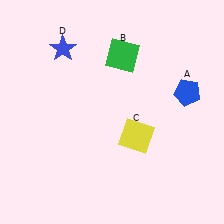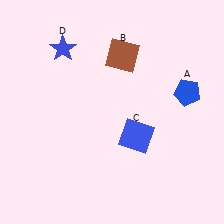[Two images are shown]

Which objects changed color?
B changed from green to brown. C changed from yellow to blue.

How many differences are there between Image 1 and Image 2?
There are 2 differences between the two images.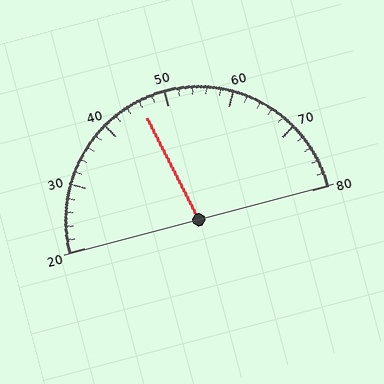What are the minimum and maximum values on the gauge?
The gauge ranges from 20 to 80.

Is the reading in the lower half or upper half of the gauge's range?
The reading is in the lower half of the range (20 to 80).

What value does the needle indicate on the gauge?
The needle indicates approximately 46.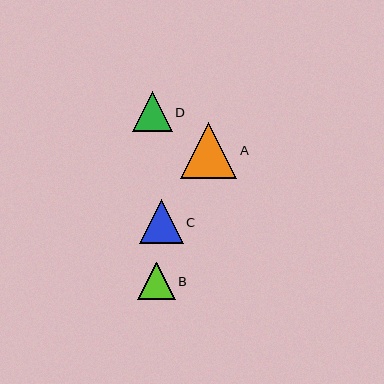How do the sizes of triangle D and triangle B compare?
Triangle D and triangle B are approximately the same size.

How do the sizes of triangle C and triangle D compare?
Triangle C and triangle D are approximately the same size.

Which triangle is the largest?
Triangle A is the largest with a size of approximately 56 pixels.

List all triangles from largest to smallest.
From largest to smallest: A, C, D, B.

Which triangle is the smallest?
Triangle B is the smallest with a size of approximately 37 pixels.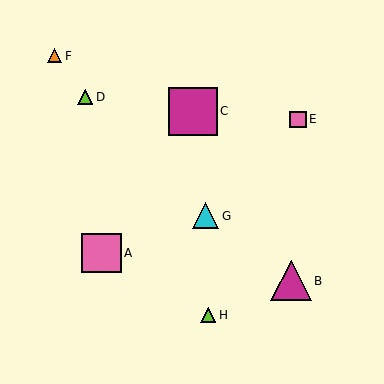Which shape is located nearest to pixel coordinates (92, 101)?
The lime triangle (labeled D) at (85, 97) is nearest to that location.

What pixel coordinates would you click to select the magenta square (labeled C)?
Click at (193, 111) to select the magenta square C.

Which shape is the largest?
The magenta square (labeled C) is the largest.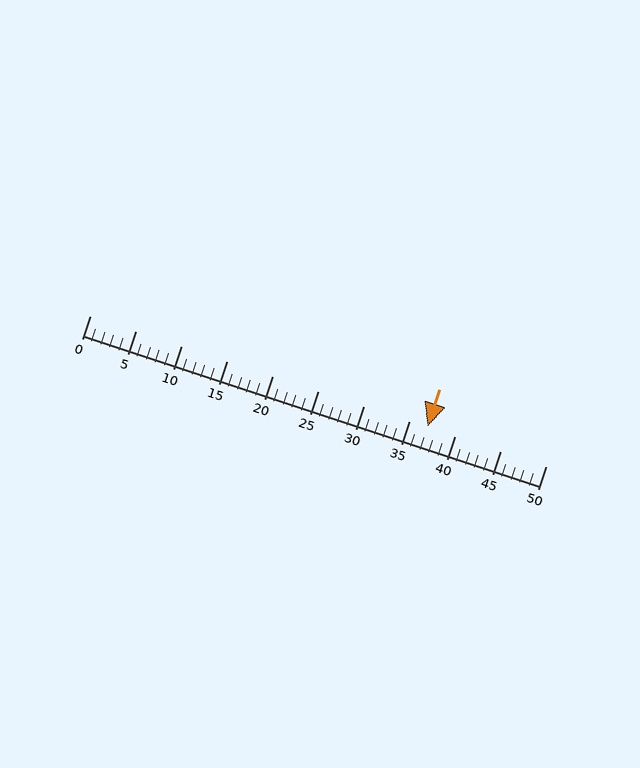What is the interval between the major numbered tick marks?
The major tick marks are spaced 5 units apart.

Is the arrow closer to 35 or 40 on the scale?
The arrow is closer to 35.